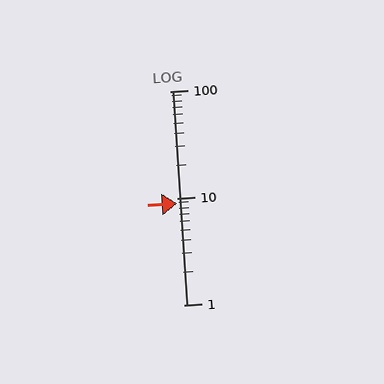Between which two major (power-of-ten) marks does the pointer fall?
The pointer is between 1 and 10.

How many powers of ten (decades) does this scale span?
The scale spans 2 decades, from 1 to 100.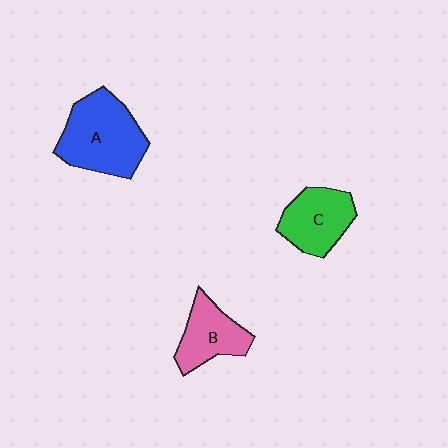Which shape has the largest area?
Shape A (blue).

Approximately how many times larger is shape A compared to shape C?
Approximately 1.4 times.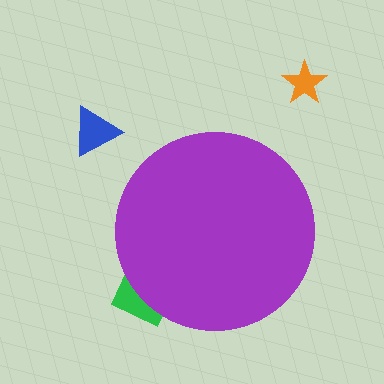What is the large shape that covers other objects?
A purple circle.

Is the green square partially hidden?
Yes, the green square is partially hidden behind the purple circle.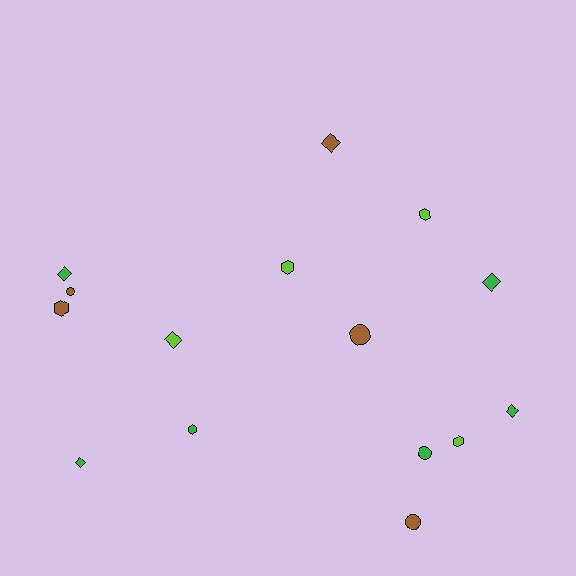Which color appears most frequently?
Green, with 6 objects.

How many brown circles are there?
There are 3 brown circles.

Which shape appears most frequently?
Diamond, with 6 objects.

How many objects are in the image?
There are 15 objects.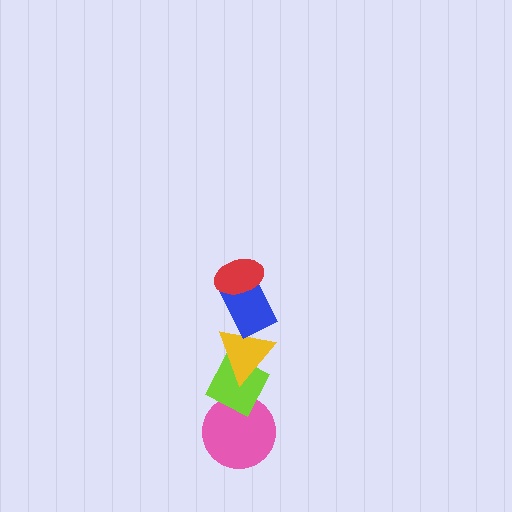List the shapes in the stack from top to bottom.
From top to bottom: the red ellipse, the blue rectangle, the yellow triangle, the lime diamond, the pink circle.